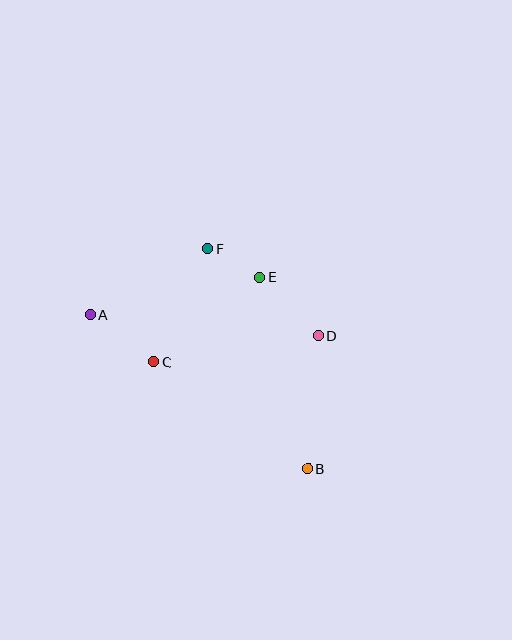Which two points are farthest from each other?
Points A and B are farthest from each other.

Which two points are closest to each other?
Points E and F are closest to each other.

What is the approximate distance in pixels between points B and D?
The distance between B and D is approximately 133 pixels.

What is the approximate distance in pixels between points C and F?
The distance between C and F is approximately 125 pixels.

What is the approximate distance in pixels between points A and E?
The distance between A and E is approximately 173 pixels.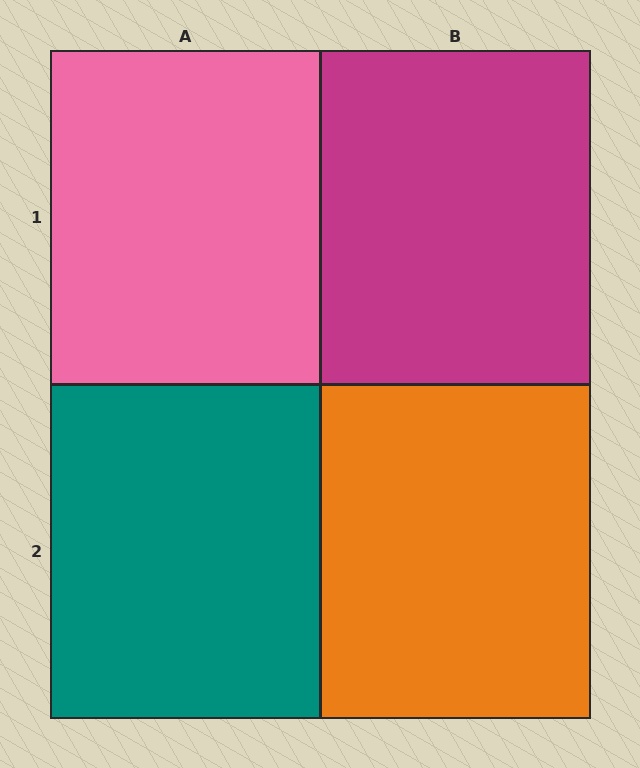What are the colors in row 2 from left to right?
Teal, orange.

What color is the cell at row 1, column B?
Magenta.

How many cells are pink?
1 cell is pink.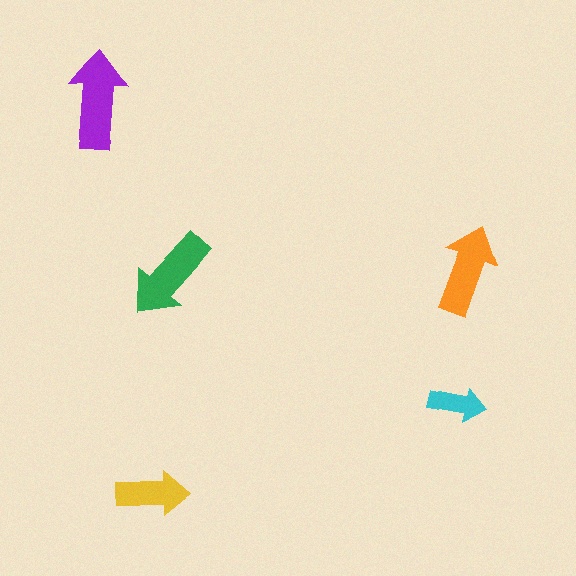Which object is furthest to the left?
The purple arrow is leftmost.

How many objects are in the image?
There are 5 objects in the image.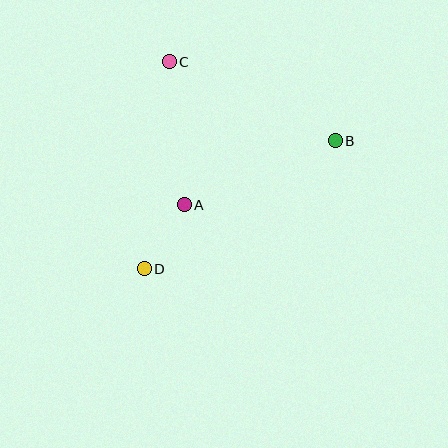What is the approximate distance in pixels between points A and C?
The distance between A and C is approximately 144 pixels.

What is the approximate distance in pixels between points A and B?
The distance between A and B is approximately 164 pixels.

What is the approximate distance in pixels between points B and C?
The distance between B and C is approximately 184 pixels.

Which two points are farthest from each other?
Points B and D are farthest from each other.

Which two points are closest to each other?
Points A and D are closest to each other.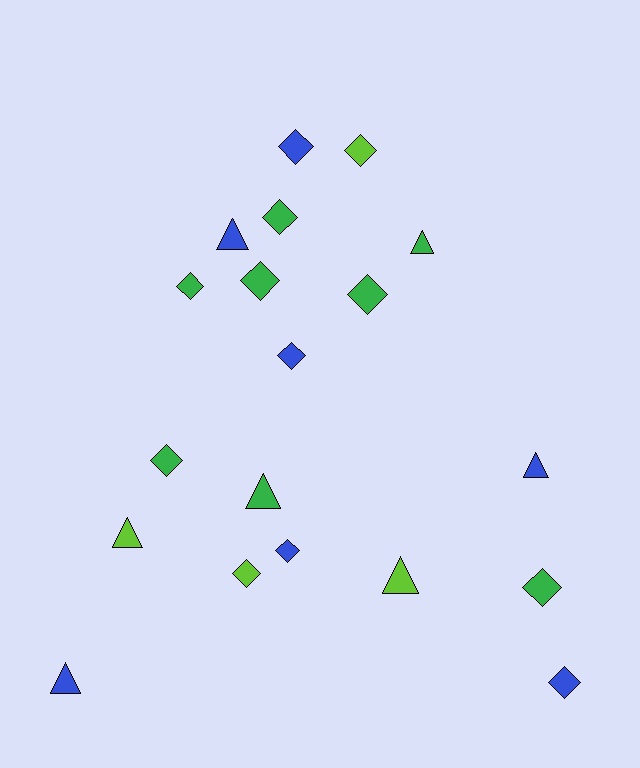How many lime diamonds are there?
There are 2 lime diamonds.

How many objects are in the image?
There are 19 objects.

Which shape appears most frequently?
Diamond, with 12 objects.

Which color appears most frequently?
Green, with 8 objects.